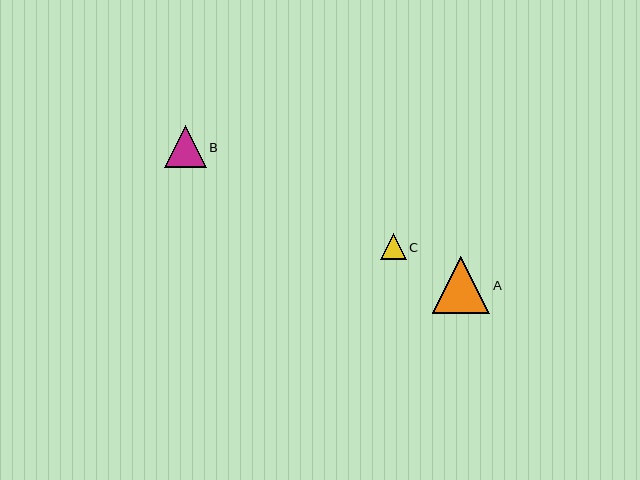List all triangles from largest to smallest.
From largest to smallest: A, B, C.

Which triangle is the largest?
Triangle A is the largest with a size of approximately 57 pixels.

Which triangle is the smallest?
Triangle C is the smallest with a size of approximately 26 pixels.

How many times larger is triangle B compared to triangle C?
Triangle B is approximately 1.6 times the size of triangle C.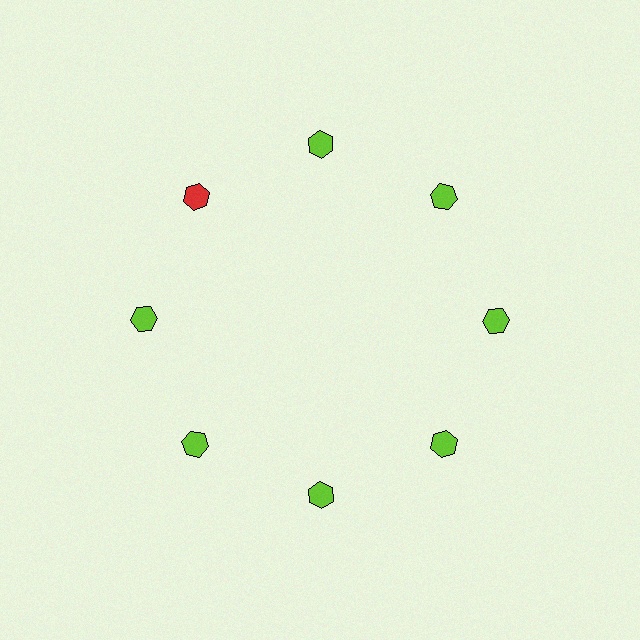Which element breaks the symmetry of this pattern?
The red hexagon at roughly the 10 o'clock position breaks the symmetry. All other shapes are lime hexagons.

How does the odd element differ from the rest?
It has a different color: red instead of lime.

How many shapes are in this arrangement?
There are 8 shapes arranged in a ring pattern.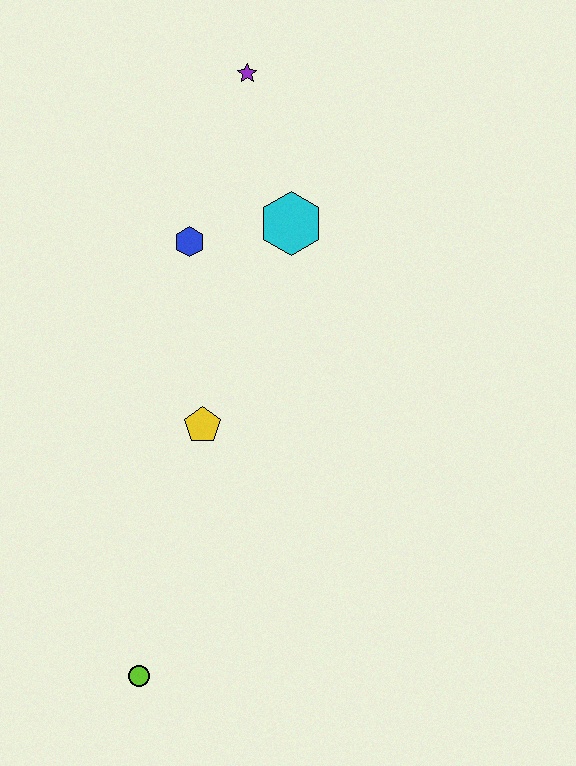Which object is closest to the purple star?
The cyan hexagon is closest to the purple star.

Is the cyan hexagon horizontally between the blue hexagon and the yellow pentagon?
No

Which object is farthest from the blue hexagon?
The lime circle is farthest from the blue hexagon.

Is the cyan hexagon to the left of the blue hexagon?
No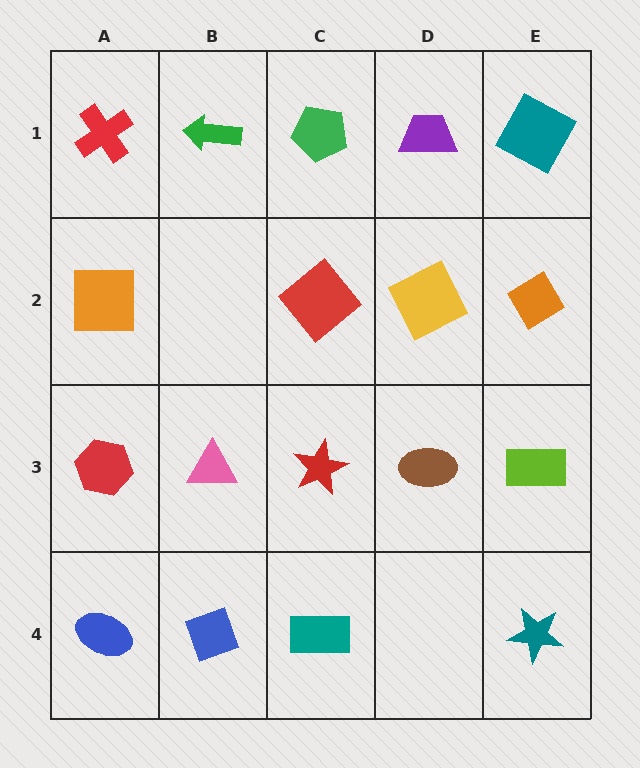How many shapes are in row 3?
5 shapes.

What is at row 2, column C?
A red diamond.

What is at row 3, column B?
A pink triangle.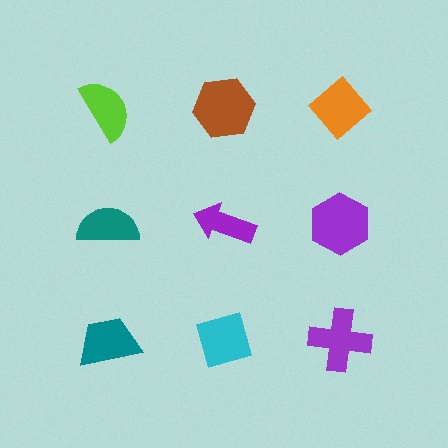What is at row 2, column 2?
A purple arrow.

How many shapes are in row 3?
3 shapes.